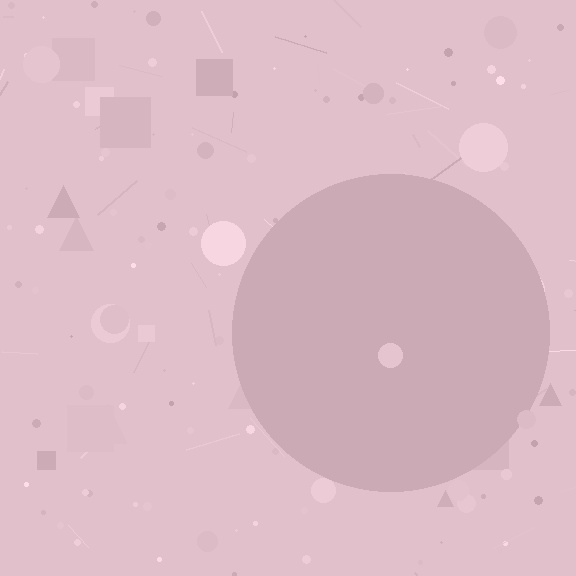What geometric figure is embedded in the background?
A circle is embedded in the background.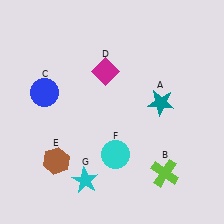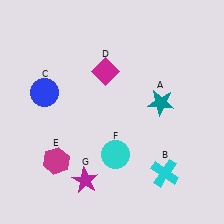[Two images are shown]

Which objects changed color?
B changed from lime to cyan. E changed from brown to magenta. G changed from cyan to magenta.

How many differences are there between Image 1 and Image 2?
There are 3 differences between the two images.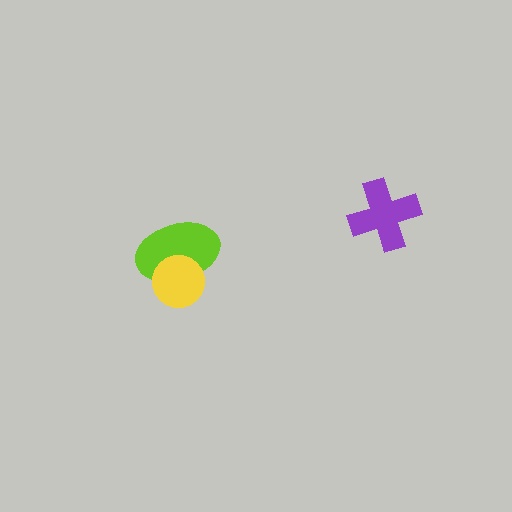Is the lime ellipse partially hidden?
Yes, it is partially covered by another shape.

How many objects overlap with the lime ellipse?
1 object overlaps with the lime ellipse.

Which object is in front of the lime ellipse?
The yellow circle is in front of the lime ellipse.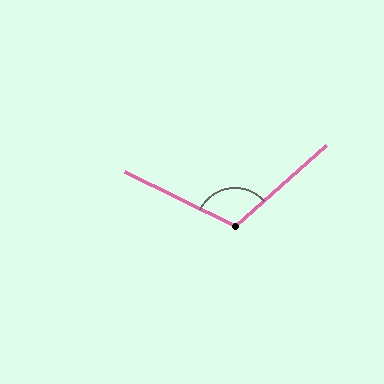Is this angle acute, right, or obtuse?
It is obtuse.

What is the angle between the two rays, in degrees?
Approximately 112 degrees.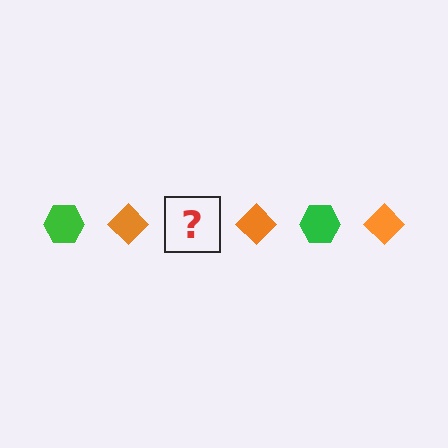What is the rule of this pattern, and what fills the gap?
The rule is that the pattern alternates between green hexagon and orange diamond. The gap should be filled with a green hexagon.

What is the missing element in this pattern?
The missing element is a green hexagon.